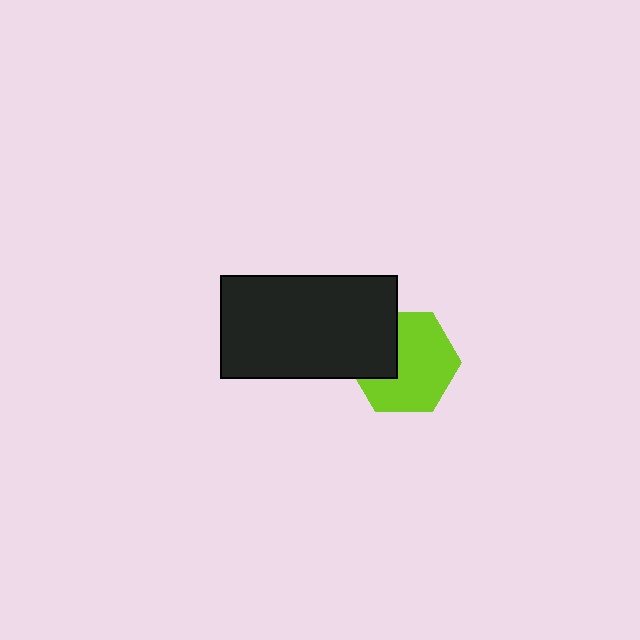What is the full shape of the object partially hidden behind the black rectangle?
The partially hidden object is a lime hexagon.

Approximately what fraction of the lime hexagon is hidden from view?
Roughly 31% of the lime hexagon is hidden behind the black rectangle.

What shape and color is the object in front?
The object in front is a black rectangle.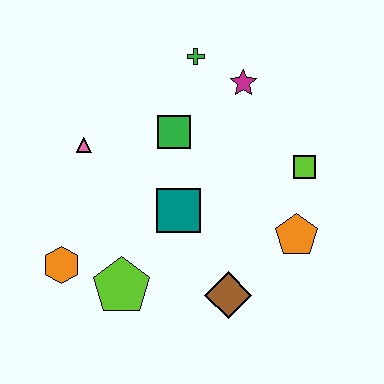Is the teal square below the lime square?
Yes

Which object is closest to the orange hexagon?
The lime pentagon is closest to the orange hexagon.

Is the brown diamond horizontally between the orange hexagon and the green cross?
No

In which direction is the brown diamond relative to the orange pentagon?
The brown diamond is to the left of the orange pentagon.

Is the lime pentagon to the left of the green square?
Yes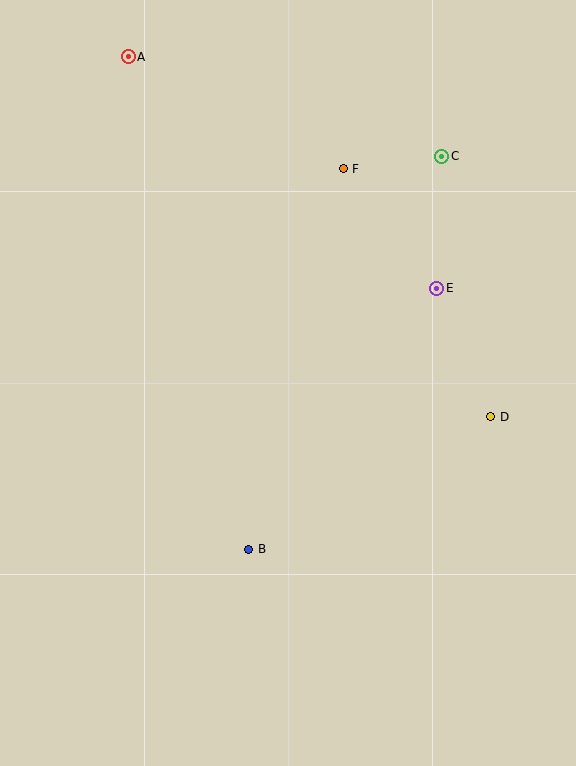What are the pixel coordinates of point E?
Point E is at (437, 288).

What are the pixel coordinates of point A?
Point A is at (128, 57).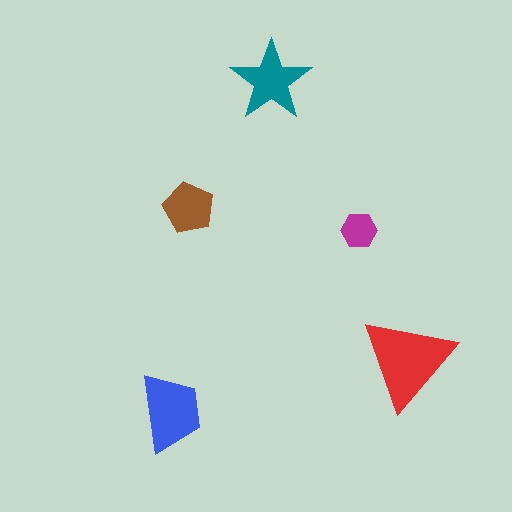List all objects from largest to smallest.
The red triangle, the blue trapezoid, the teal star, the brown pentagon, the magenta hexagon.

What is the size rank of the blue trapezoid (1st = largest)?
2nd.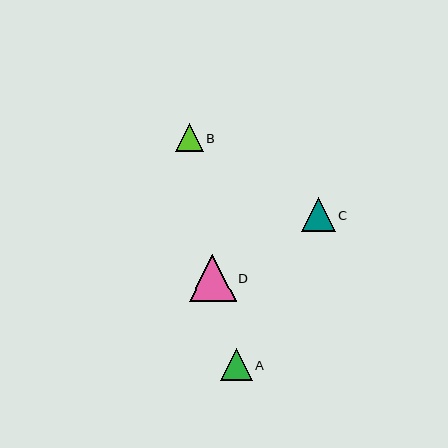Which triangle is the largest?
Triangle D is the largest with a size of approximately 47 pixels.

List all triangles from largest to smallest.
From largest to smallest: D, C, A, B.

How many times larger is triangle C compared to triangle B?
Triangle C is approximately 1.2 times the size of triangle B.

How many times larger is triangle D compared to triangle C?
Triangle D is approximately 1.4 times the size of triangle C.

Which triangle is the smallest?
Triangle B is the smallest with a size of approximately 27 pixels.